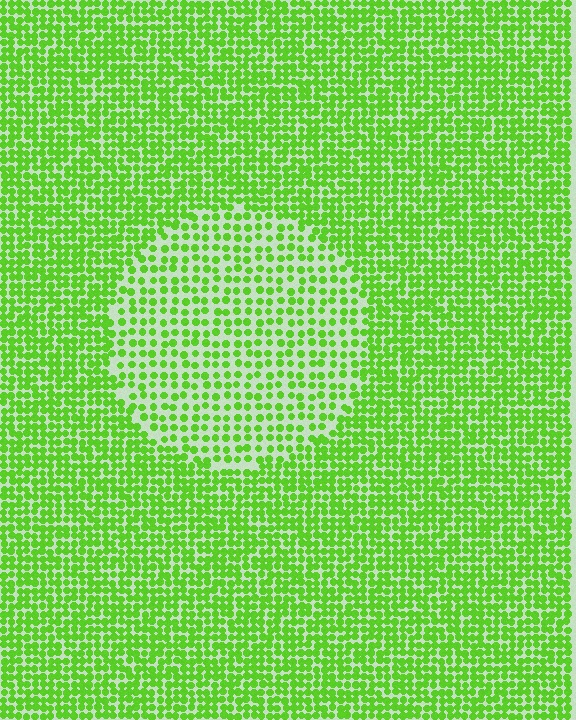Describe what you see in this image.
The image contains small lime elements arranged at two different densities. A circle-shaped region is visible where the elements are less densely packed than the surrounding area.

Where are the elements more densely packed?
The elements are more densely packed outside the circle boundary.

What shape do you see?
I see a circle.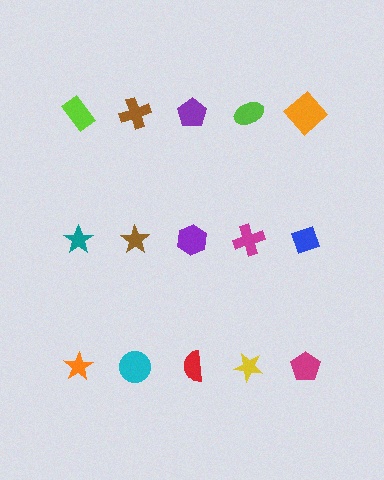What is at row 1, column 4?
A lime ellipse.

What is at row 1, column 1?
A lime rectangle.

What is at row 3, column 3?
A red semicircle.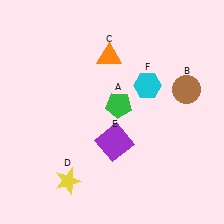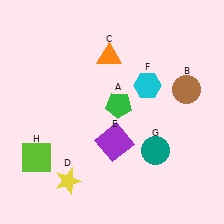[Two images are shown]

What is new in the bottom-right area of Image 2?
A teal circle (G) was added in the bottom-right area of Image 2.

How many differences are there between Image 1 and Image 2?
There are 2 differences between the two images.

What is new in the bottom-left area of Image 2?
A lime square (H) was added in the bottom-left area of Image 2.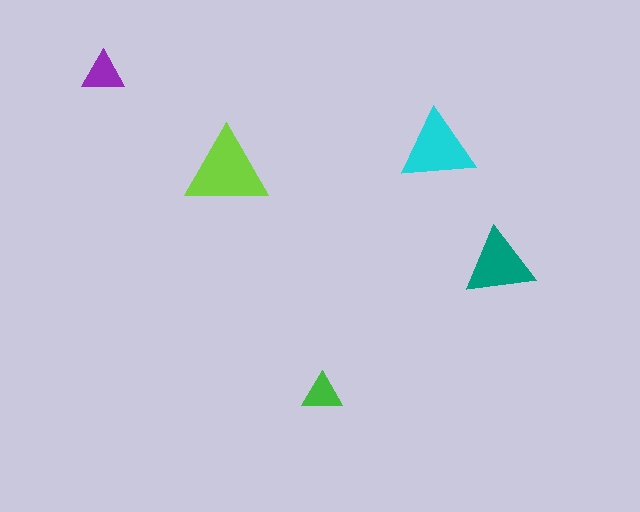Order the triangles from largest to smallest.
the lime one, the cyan one, the teal one, the purple one, the green one.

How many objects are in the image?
There are 5 objects in the image.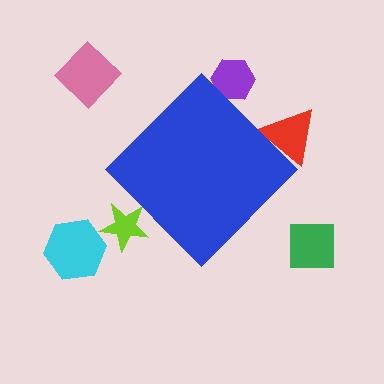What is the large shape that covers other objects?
A blue diamond.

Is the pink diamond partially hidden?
No, the pink diamond is fully visible.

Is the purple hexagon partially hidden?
Yes, the purple hexagon is partially hidden behind the blue diamond.